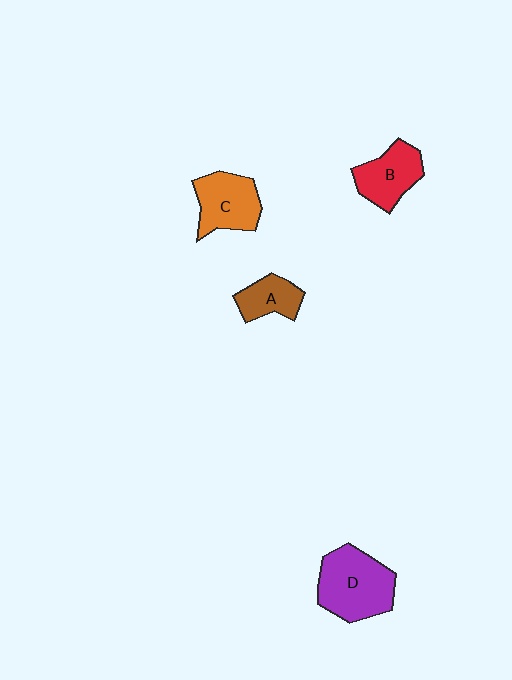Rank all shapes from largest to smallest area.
From largest to smallest: D (purple), C (orange), B (red), A (brown).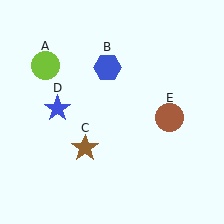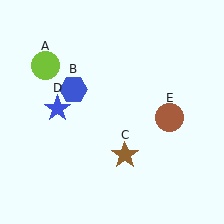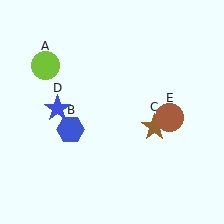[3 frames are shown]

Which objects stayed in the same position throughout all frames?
Lime circle (object A) and blue star (object D) and brown circle (object E) remained stationary.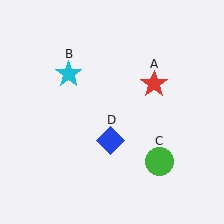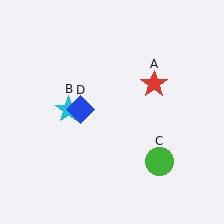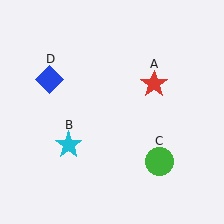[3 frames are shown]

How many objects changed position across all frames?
2 objects changed position: cyan star (object B), blue diamond (object D).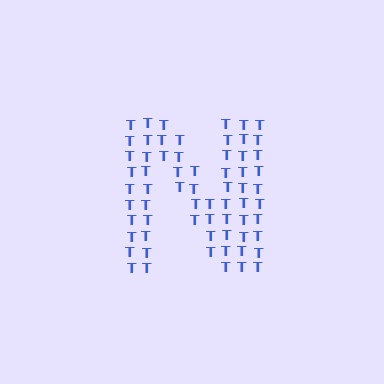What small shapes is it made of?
It is made of small letter T's.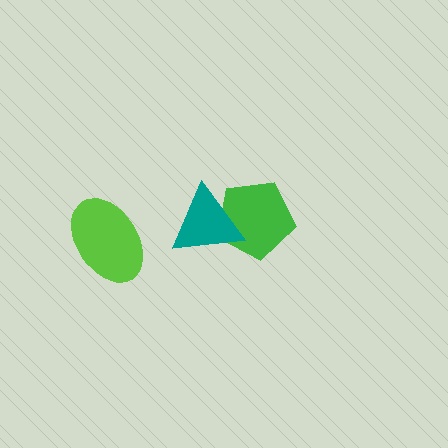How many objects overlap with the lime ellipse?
0 objects overlap with the lime ellipse.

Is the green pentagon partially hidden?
Yes, it is partially covered by another shape.